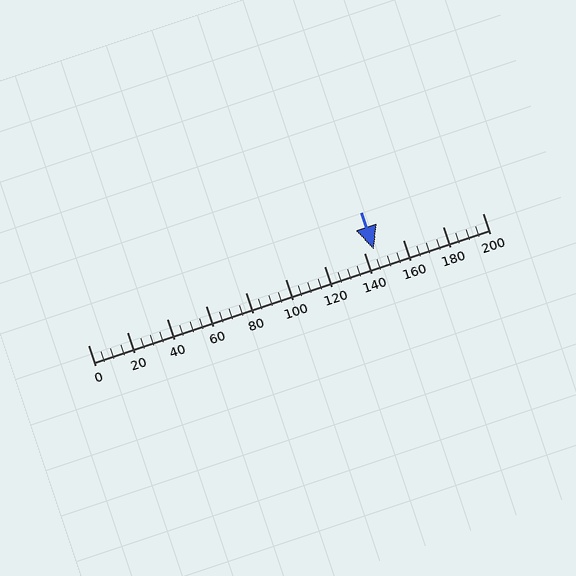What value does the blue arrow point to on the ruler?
The blue arrow points to approximately 145.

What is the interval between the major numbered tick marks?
The major tick marks are spaced 20 units apart.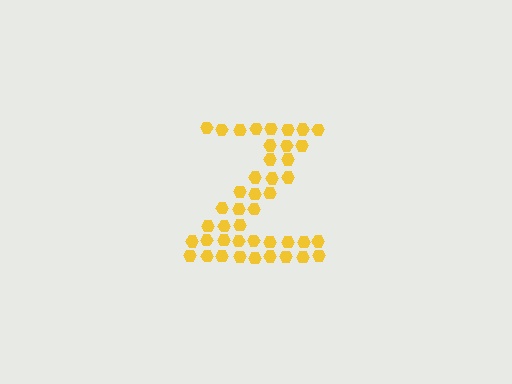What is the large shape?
The large shape is the letter Z.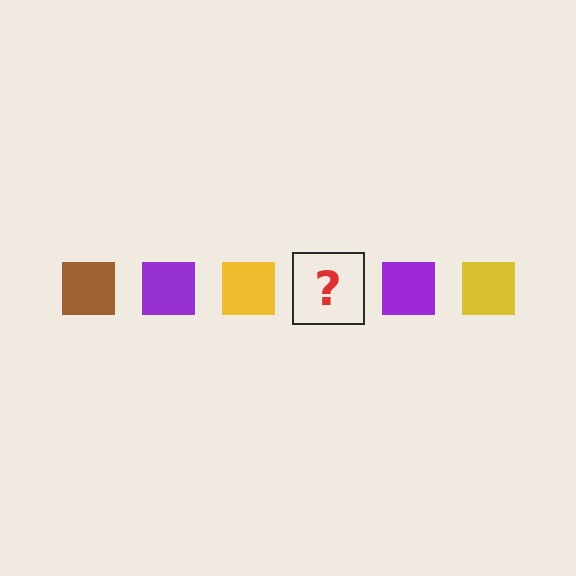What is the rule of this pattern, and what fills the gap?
The rule is that the pattern cycles through brown, purple, yellow squares. The gap should be filled with a brown square.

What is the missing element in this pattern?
The missing element is a brown square.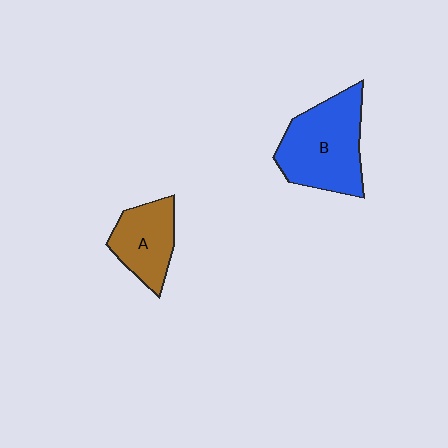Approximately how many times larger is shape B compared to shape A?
Approximately 1.6 times.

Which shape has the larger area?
Shape B (blue).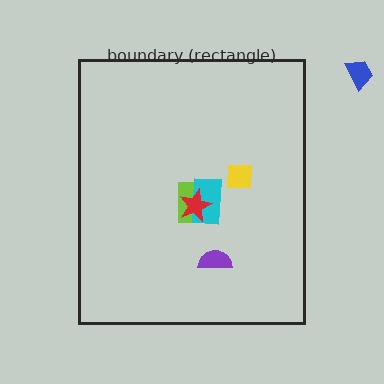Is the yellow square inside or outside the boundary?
Inside.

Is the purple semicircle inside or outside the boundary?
Inside.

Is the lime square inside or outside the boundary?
Inside.